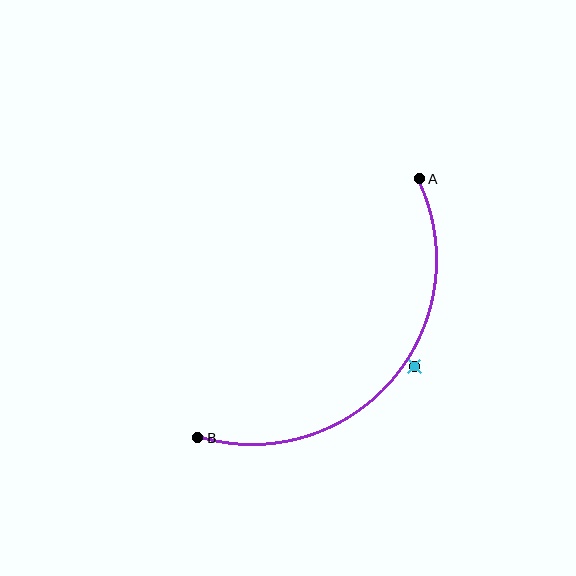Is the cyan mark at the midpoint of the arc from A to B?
No — the cyan mark does not lie on the arc at all. It sits slightly outside the curve.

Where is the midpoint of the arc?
The arc midpoint is the point on the curve farthest from the straight line joining A and B. It sits below and to the right of that line.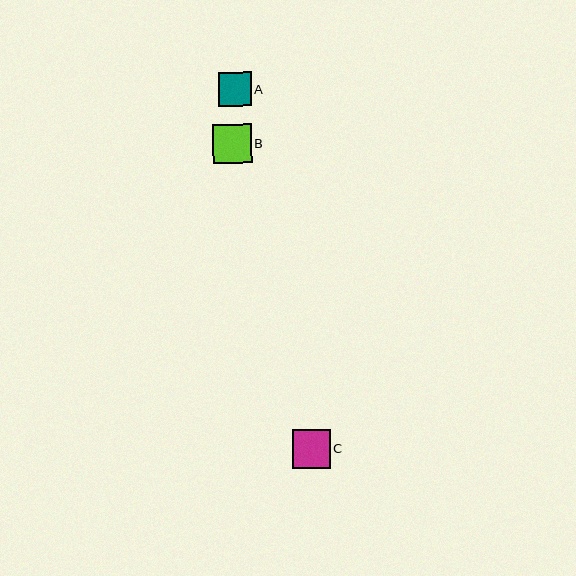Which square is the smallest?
Square A is the smallest with a size of approximately 33 pixels.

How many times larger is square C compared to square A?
Square C is approximately 1.2 times the size of square A.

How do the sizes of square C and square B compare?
Square C and square B are approximately the same size.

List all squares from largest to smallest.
From largest to smallest: C, B, A.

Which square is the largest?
Square C is the largest with a size of approximately 38 pixels.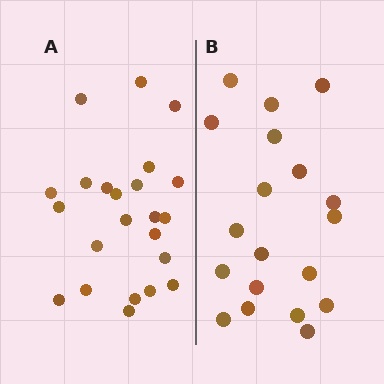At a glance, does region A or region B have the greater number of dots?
Region A (the left region) has more dots.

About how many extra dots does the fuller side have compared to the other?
Region A has about 4 more dots than region B.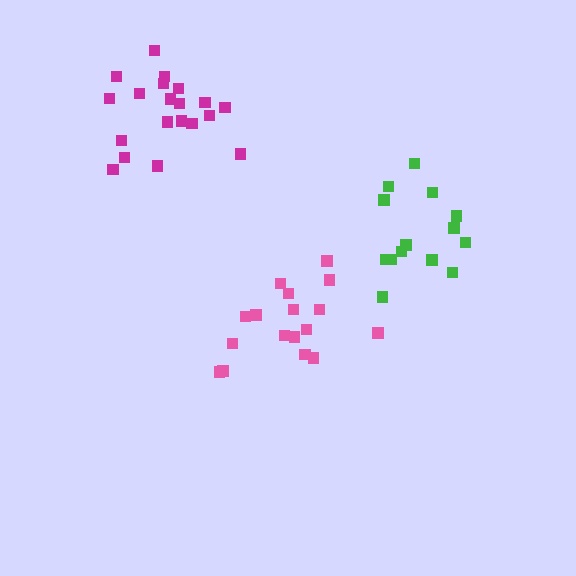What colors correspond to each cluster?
The clusters are colored: green, pink, magenta.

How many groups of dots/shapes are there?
There are 3 groups.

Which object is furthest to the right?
The green cluster is rightmost.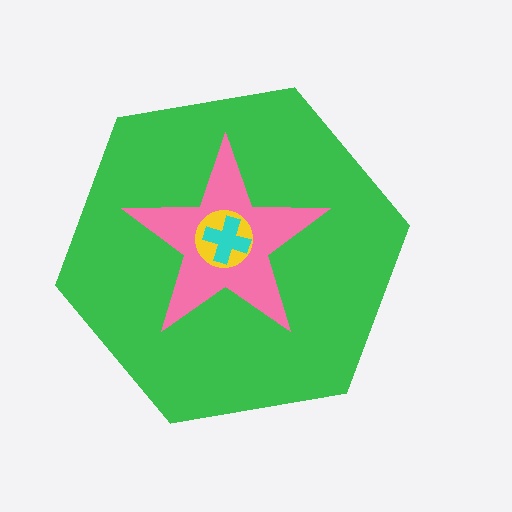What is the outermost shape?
The green hexagon.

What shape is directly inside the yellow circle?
The cyan cross.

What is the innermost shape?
The cyan cross.